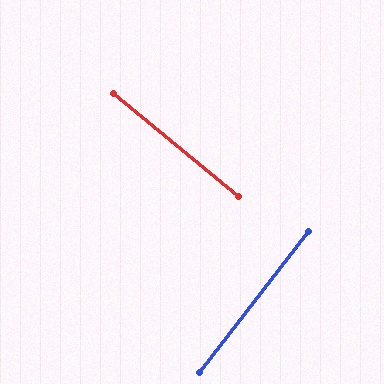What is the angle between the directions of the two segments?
Approximately 88 degrees.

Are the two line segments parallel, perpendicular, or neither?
Perpendicular — they meet at approximately 88°.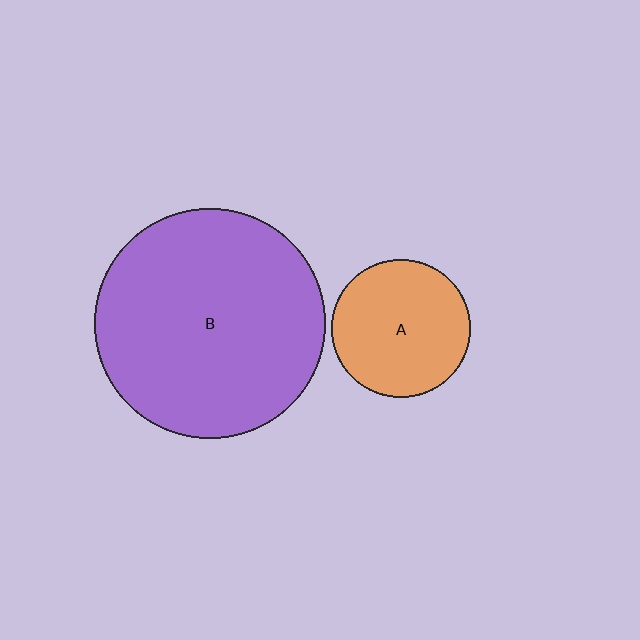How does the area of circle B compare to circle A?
Approximately 2.8 times.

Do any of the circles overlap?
No, none of the circles overlap.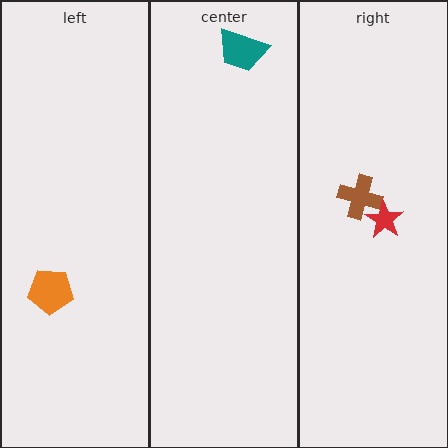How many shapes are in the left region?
1.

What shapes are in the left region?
The orange pentagon.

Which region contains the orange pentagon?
The left region.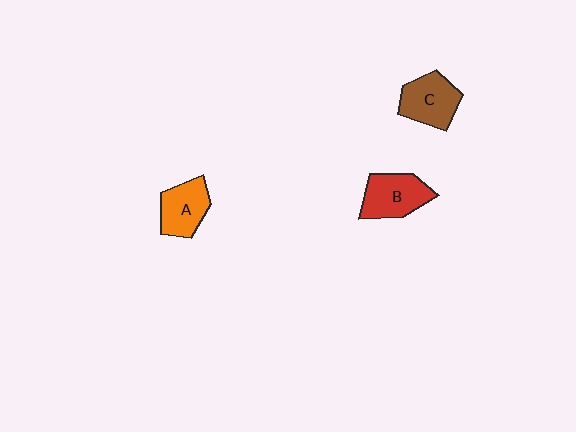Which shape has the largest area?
Shape B (red).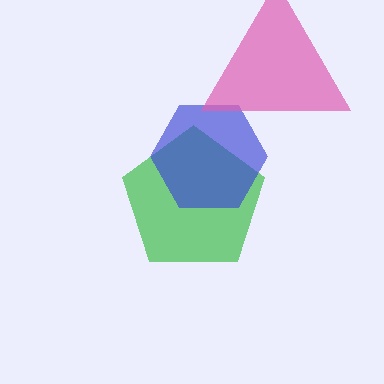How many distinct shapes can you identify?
There are 3 distinct shapes: a green pentagon, a blue hexagon, a pink triangle.